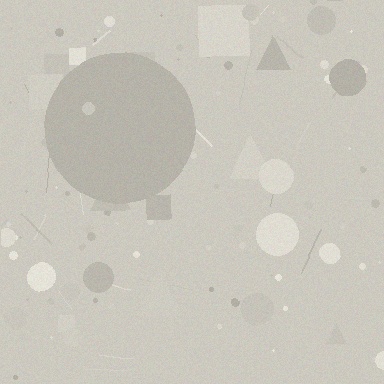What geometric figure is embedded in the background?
A circle is embedded in the background.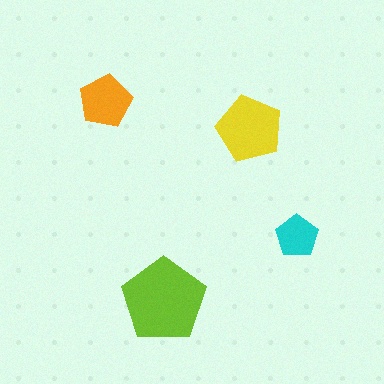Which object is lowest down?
The lime pentagon is bottommost.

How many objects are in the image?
There are 4 objects in the image.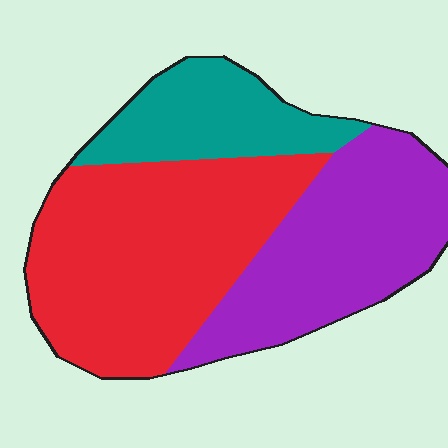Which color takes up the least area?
Teal, at roughly 20%.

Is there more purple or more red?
Red.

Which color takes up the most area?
Red, at roughly 45%.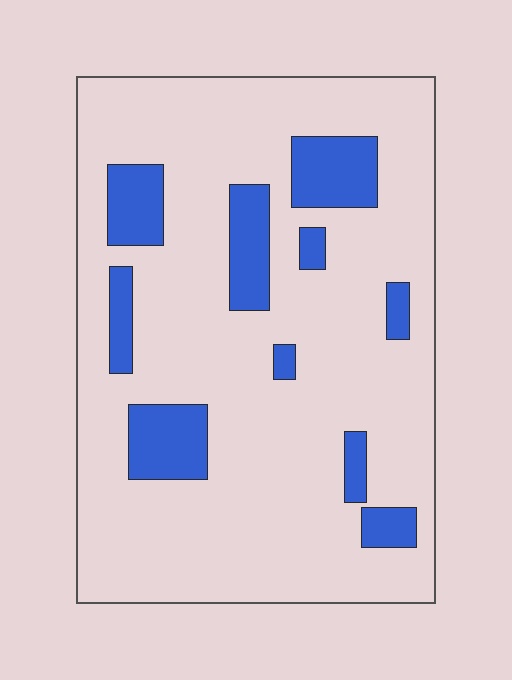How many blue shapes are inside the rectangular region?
10.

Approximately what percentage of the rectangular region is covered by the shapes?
Approximately 15%.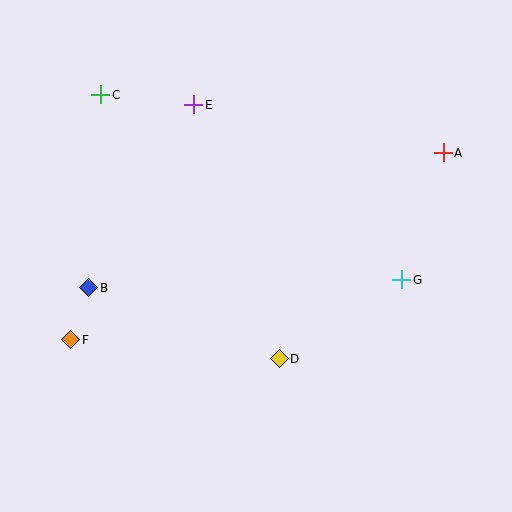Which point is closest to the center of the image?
Point D at (279, 359) is closest to the center.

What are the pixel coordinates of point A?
Point A is at (443, 153).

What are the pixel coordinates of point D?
Point D is at (279, 359).